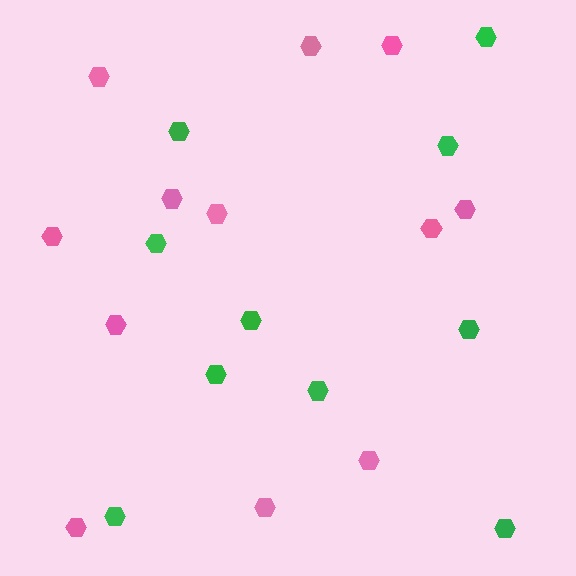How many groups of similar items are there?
There are 2 groups: one group of pink hexagons (12) and one group of green hexagons (10).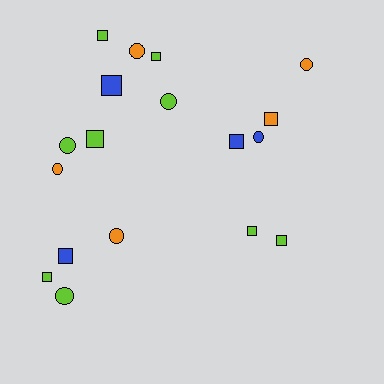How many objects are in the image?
There are 18 objects.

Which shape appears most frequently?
Square, with 10 objects.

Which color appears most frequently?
Lime, with 9 objects.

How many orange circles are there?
There are 4 orange circles.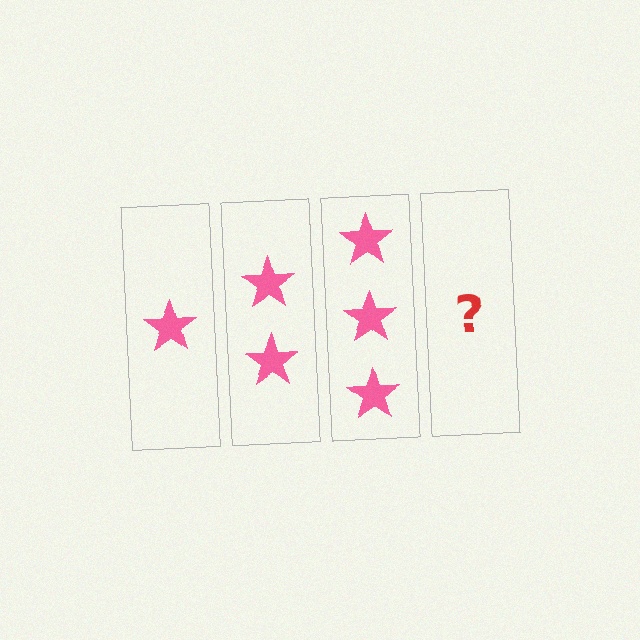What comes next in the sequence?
The next element should be 4 stars.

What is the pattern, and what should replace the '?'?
The pattern is that each step adds one more star. The '?' should be 4 stars.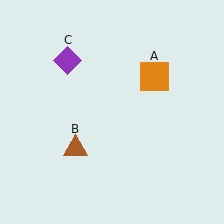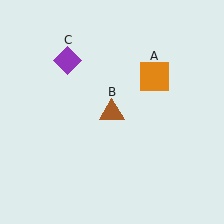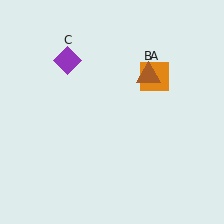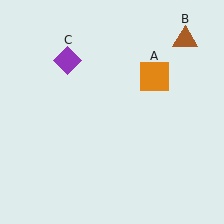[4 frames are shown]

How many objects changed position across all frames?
1 object changed position: brown triangle (object B).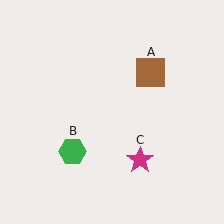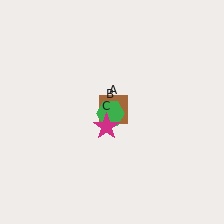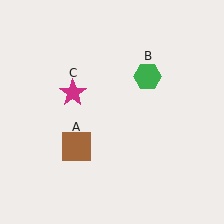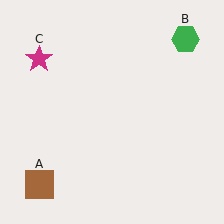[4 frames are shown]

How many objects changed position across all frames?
3 objects changed position: brown square (object A), green hexagon (object B), magenta star (object C).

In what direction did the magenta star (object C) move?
The magenta star (object C) moved up and to the left.